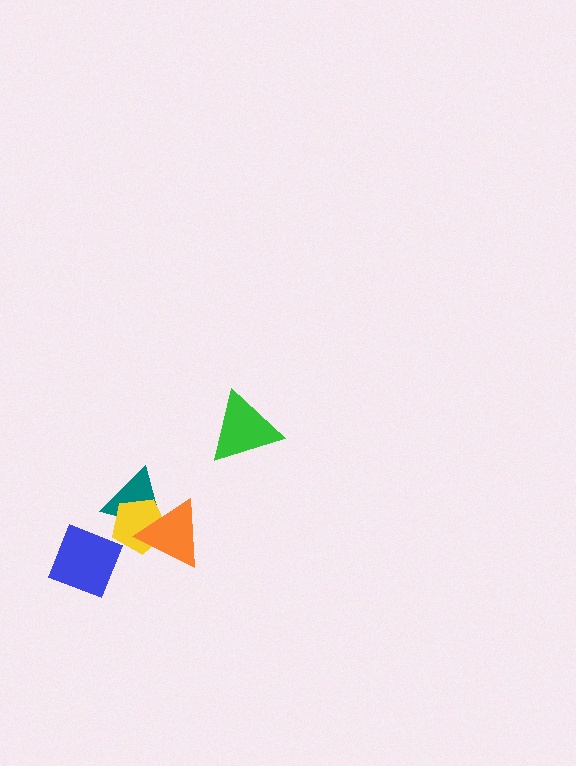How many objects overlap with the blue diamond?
0 objects overlap with the blue diamond.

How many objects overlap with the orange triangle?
2 objects overlap with the orange triangle.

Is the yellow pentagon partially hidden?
Yes, it is partially covered by another shape.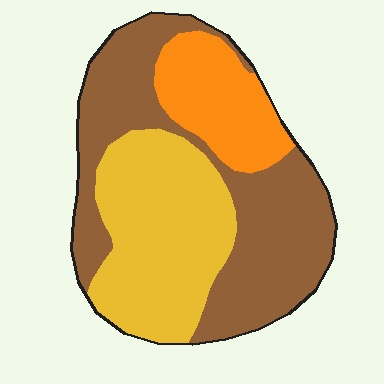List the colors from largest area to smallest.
From largest to smallest: brown, yellow, orange.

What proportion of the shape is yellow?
Yellow covers around 35% of the shape.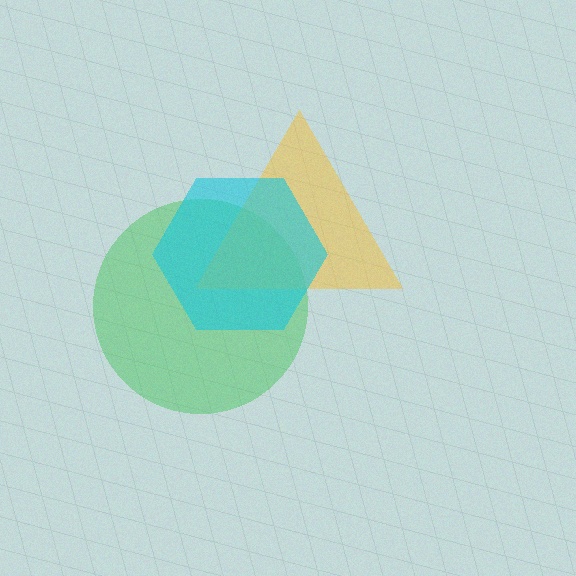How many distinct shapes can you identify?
There are 3 distinct shapes: a green circle, a yellow triangle, a cyan hexagon.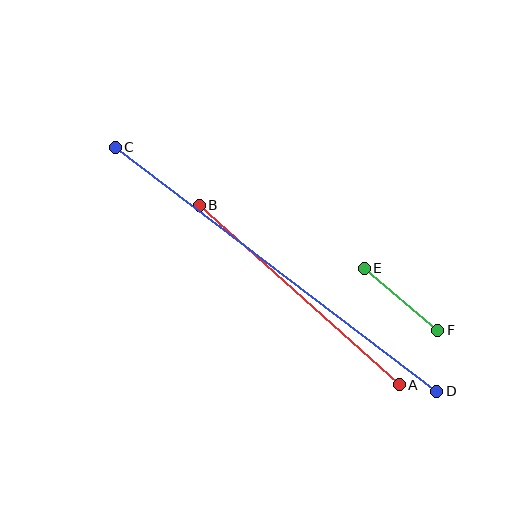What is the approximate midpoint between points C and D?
The midpoint is at approximately (276, 269) pixels.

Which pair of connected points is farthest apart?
Points C and D are farthest apart.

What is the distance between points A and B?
The distance is approximately 269 pixels.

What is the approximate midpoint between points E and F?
The midpoint is at approximately (401, 299) pixels.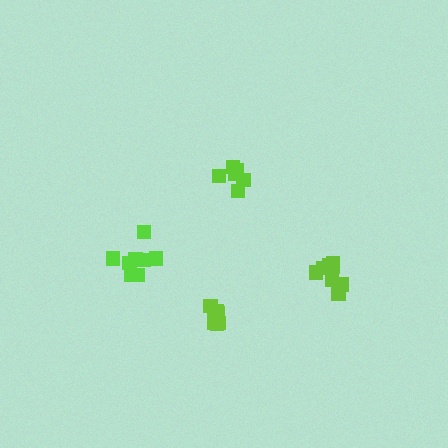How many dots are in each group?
Group 1: 6 dots, Group 2: 7 dots, Group 3: 8 dots, Group 4: 8 dots (29 total).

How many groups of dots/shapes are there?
There are 4 groups.